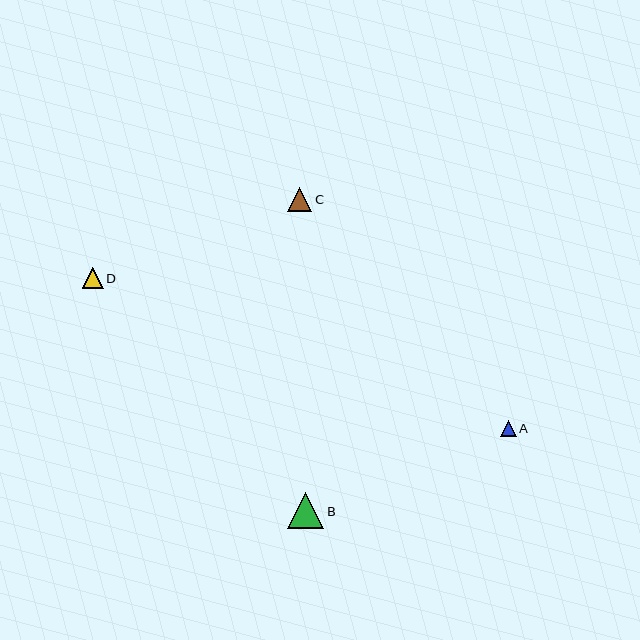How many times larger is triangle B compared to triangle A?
Triangle B is approximately 2.3 times the size of triangle A.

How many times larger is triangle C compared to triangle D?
Triangle C is approximately 1.1 times the size of triangle D.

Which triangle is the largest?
Triangle B is the largest with a size of approximately 36 pixels.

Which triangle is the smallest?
Triangle A is the smallest with a size of approximately 16 pixels.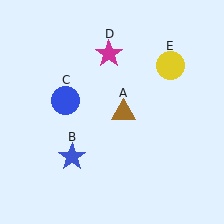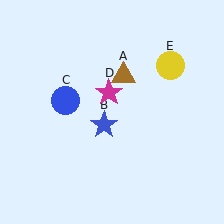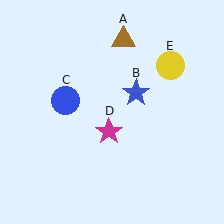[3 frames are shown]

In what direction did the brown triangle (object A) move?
The brown triangle (object A) moved up.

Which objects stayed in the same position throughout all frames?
Blue circle (object C) and yellow circle (object E) remained stationary.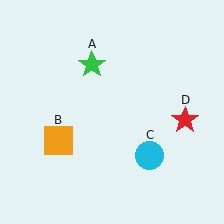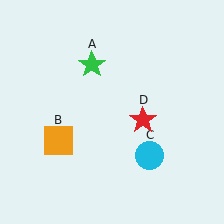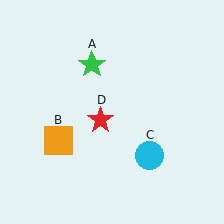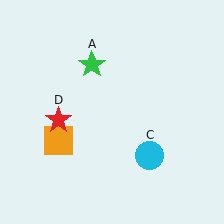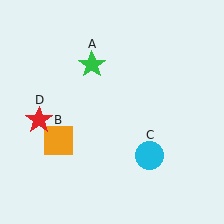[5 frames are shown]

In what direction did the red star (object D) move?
The red star (object D) moved left.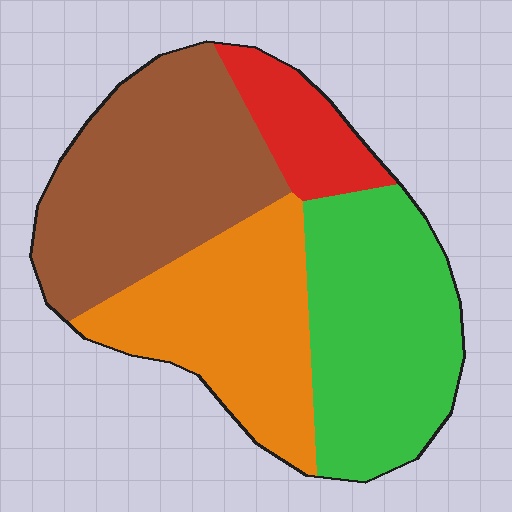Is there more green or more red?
Green.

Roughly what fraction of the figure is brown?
Brown covers roughly 35% of the figure.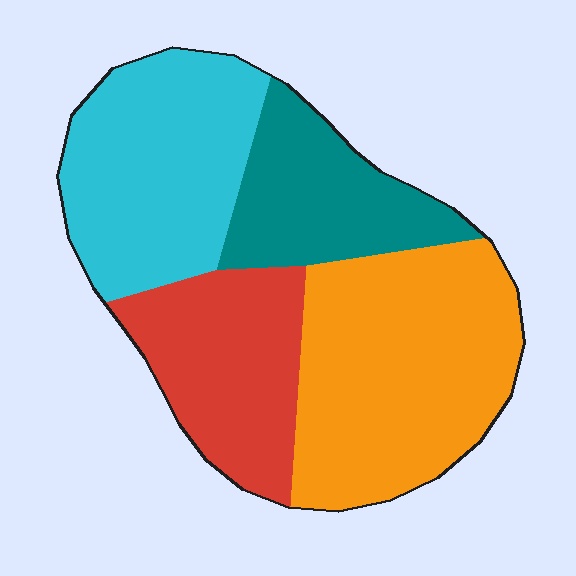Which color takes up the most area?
Orange, at roughly 35%.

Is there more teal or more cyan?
Cyan.